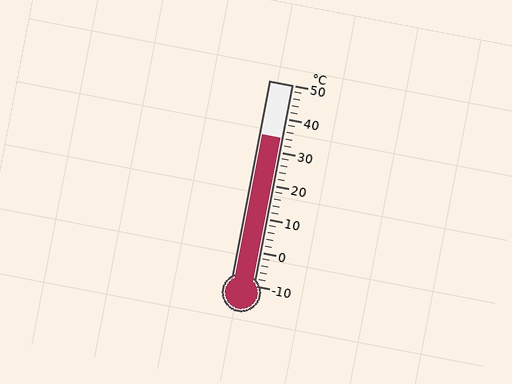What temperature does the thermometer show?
The thermometer shows approximately 34°C.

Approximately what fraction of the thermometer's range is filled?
The thermometer is filled to approximately 75% of its range.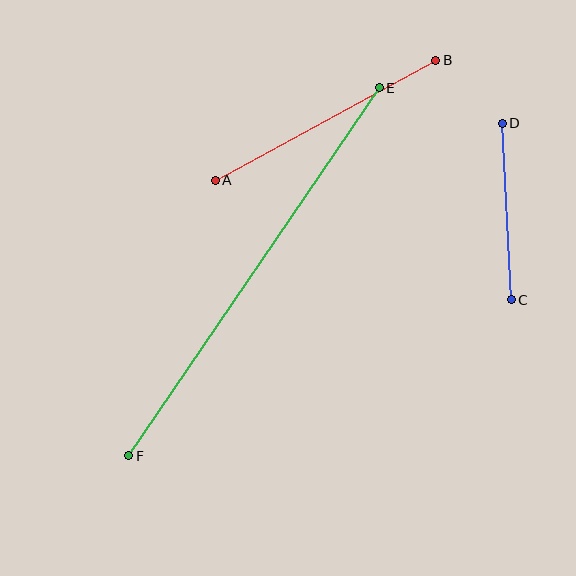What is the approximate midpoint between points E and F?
The midpoint is at approximately (254, 272) pixels.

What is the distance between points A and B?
The distance is approximately 251 pixels.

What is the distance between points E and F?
The distance is approximately 445 pixels.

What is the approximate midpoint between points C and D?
The midpoint is at approximately (507, 212) pixels.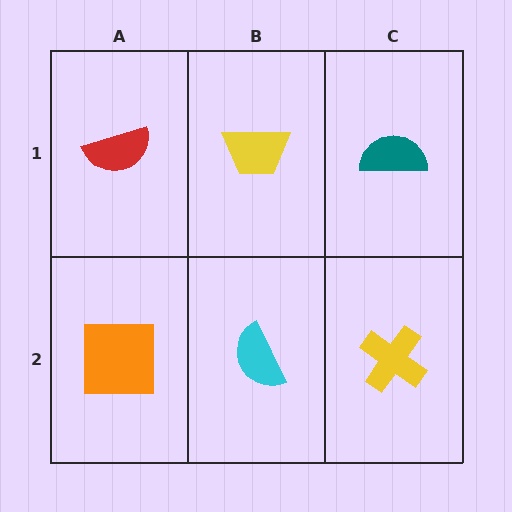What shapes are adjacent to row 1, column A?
An orange square (row 2, column A), a yellow trapezoid (row 1, column B).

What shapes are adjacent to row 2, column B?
A yellow trapezoid (row 1, column B), an orange square (row 2, column A), a yellow cross (row 2, column C).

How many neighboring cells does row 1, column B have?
3.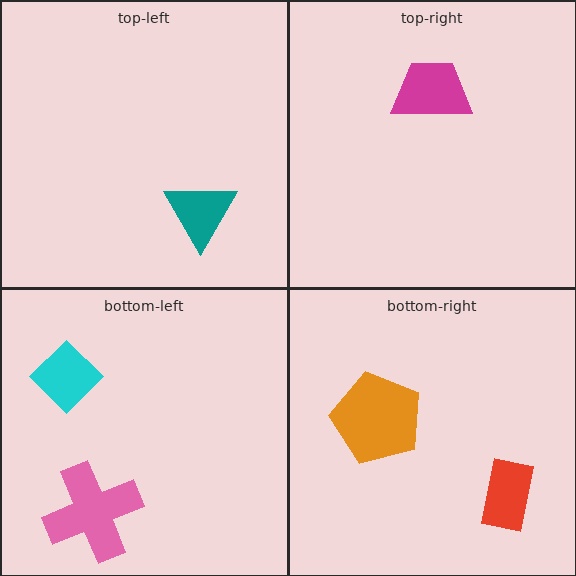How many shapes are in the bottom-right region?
2.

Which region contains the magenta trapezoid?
The top-right region.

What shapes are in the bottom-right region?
The red rectangle, the orange pentagon.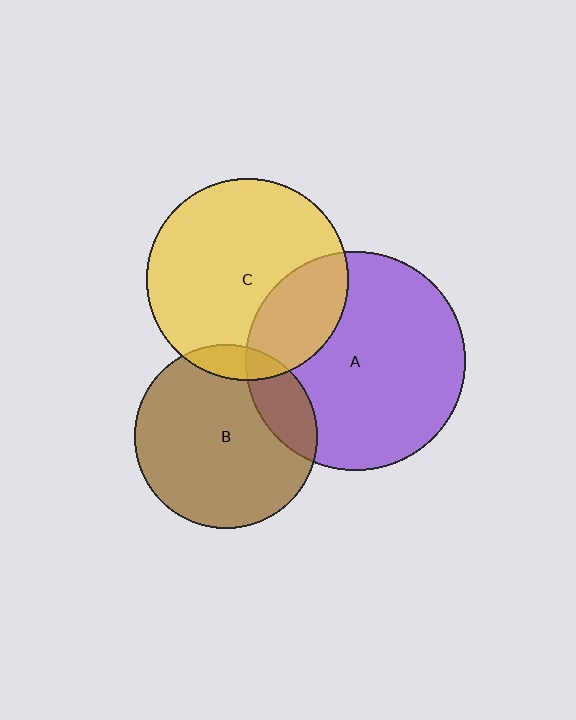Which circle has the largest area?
Circle A (purple).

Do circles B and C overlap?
Yes.